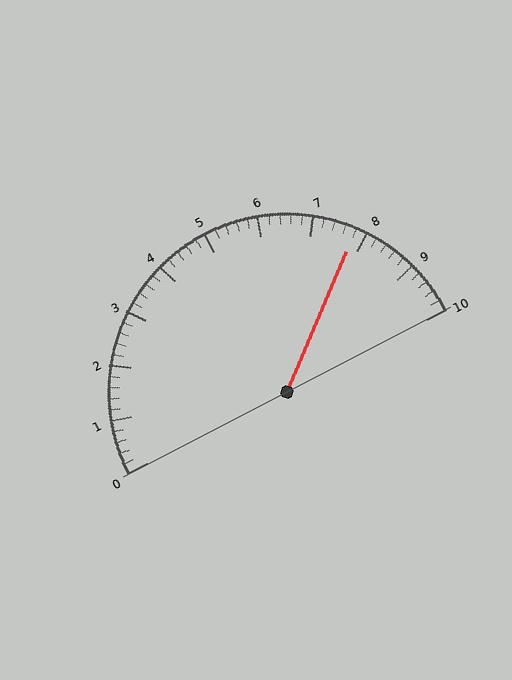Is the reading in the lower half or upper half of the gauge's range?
The reading is in the upper half of the range (0 to 10).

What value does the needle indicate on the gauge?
The needle indicates approximately 7.8.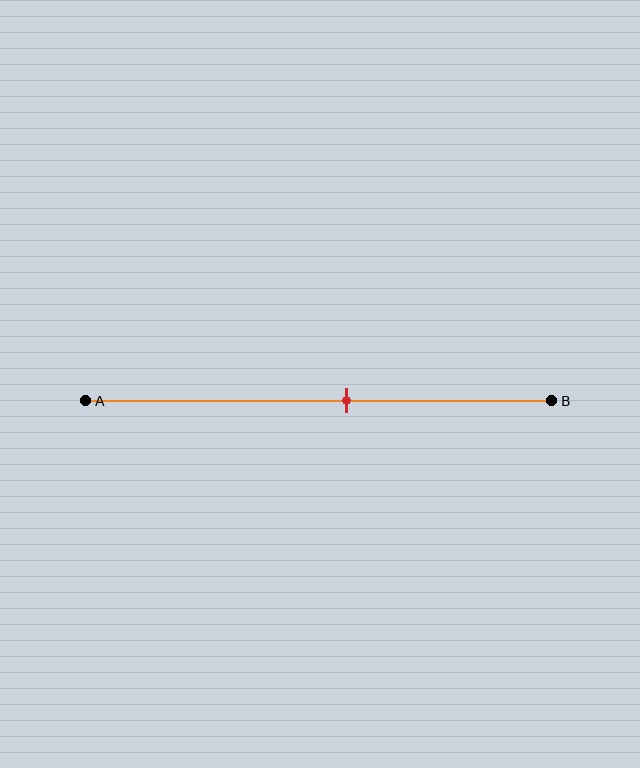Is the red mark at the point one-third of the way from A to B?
No, the mark is at about 55% from A, not at the 33% one-third point.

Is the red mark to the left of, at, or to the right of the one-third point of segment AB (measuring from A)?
The red mark is to the right of the one-third point of segment AB.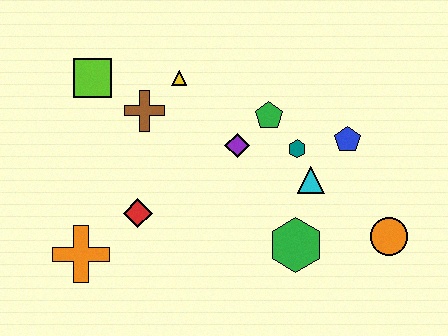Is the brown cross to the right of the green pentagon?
No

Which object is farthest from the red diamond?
The orange circle is farthest from the red diamond.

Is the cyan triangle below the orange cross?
No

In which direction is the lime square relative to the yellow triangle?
The lime square is to the left of the yellow triangle.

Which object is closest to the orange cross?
The red diamond is closest to the orange cross.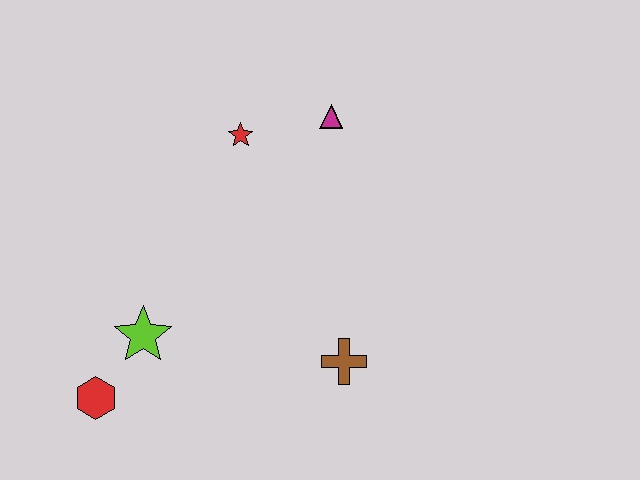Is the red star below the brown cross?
No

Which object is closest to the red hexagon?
The lime star is closest to the red hexagon.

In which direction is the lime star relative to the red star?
The lime star is below the red star.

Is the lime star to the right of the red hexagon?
Yes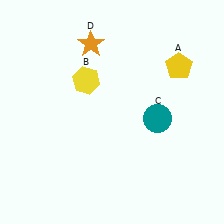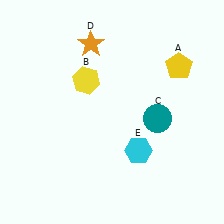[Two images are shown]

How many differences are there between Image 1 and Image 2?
There is 1 difference between the two images.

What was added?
A cyan hexagon (E) was added in Image 2.